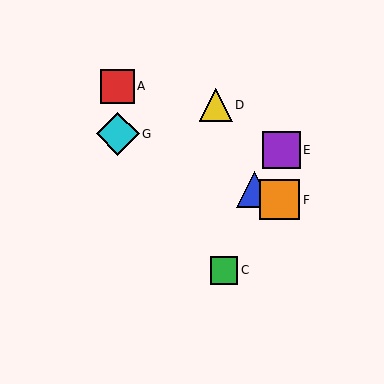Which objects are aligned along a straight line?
Objects B, F, G are aligned along a straight line.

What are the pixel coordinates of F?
Object F is at (279, 200).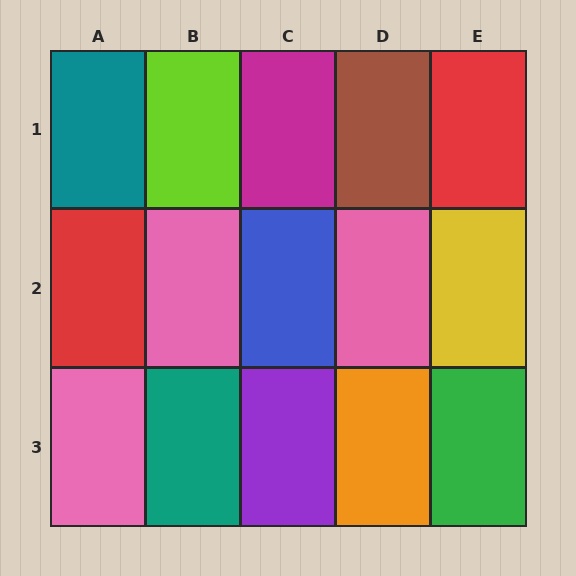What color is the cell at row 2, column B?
Pink.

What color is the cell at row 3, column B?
Teal.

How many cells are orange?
1 cell is orange.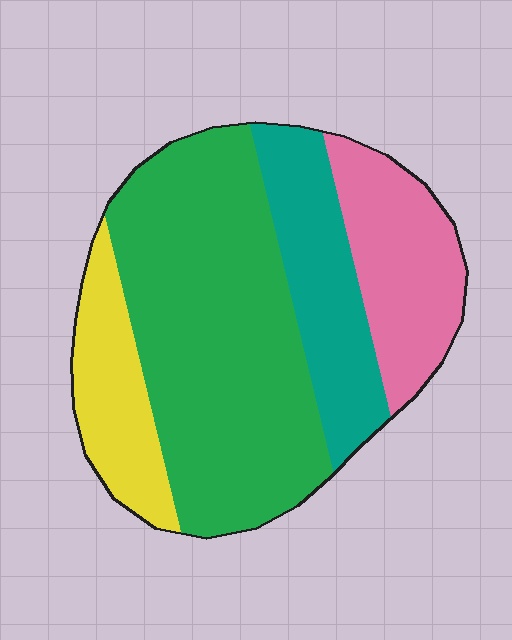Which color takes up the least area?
Yellow, at roughly 15%.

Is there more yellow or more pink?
Pink.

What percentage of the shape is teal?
Teal takes up between a sixth and a third of the shape.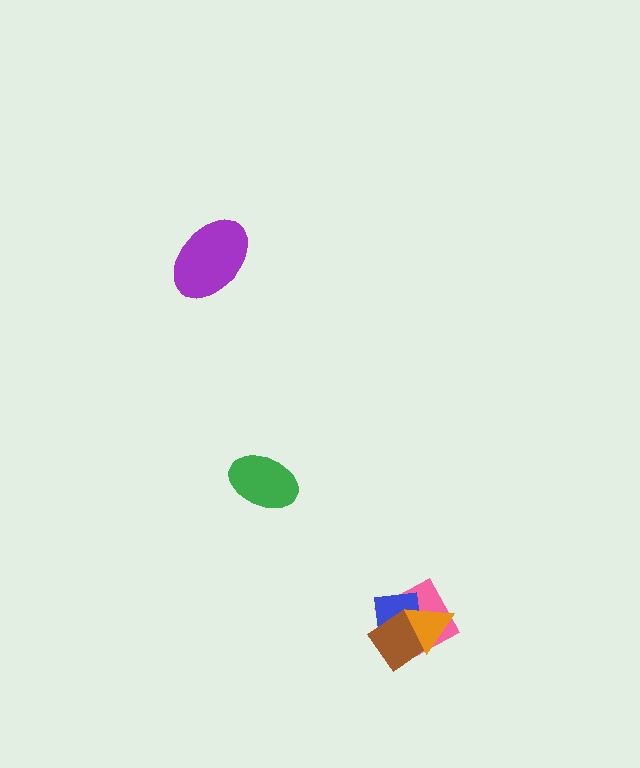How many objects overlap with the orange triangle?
3 objects overlap with the orange triangle.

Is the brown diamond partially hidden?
Yes, it is partially covered by another shape.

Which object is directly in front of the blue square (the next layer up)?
The brown diamond is directly in front of the blue square.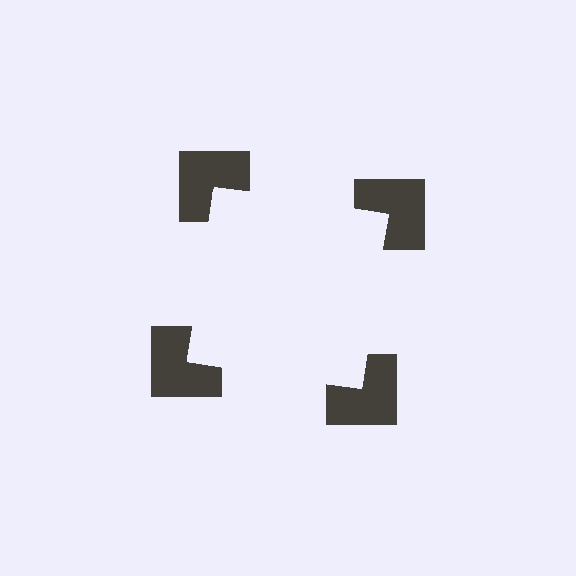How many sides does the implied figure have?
4 sides.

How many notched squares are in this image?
There are 4 — one at each vertex of the illusory square.